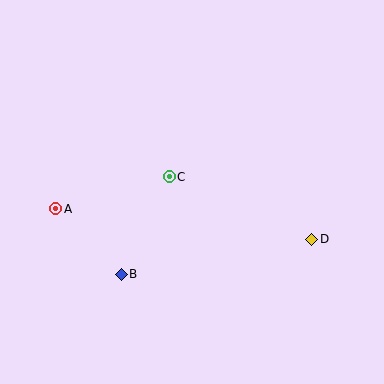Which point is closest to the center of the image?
Point C at (169, 177) is closest to the center.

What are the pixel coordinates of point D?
Point D is at (312, 239).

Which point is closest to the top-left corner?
Point A is closest to the top-left corner.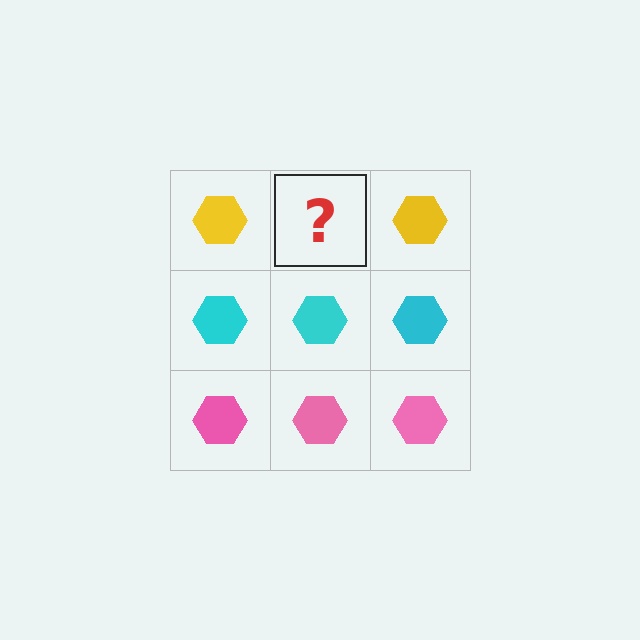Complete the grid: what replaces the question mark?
The question mark should be replaced with a yellow hexagon.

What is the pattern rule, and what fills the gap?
The rule is that each row has a consistent color. The gap should be filled with a yellow hexagon.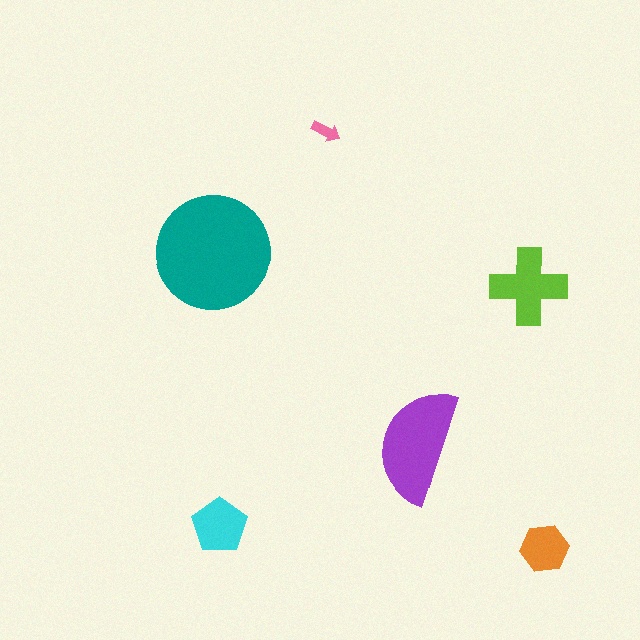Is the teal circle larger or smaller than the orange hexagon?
Larger.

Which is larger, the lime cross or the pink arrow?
The lime cross.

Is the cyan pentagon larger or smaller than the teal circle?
Smaller.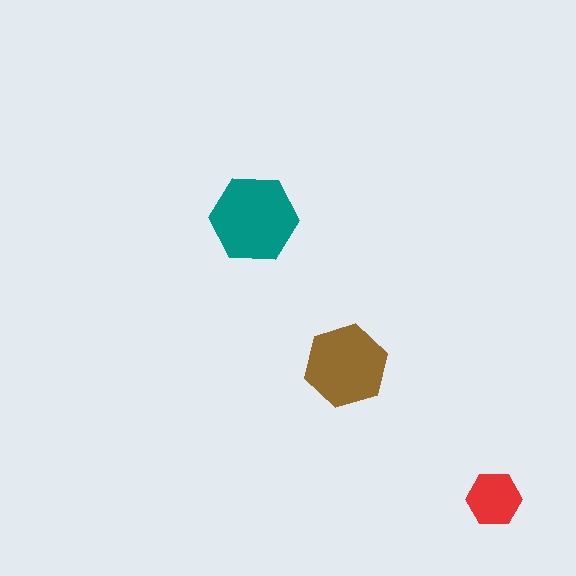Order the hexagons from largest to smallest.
the teal one, the brown one, the red one.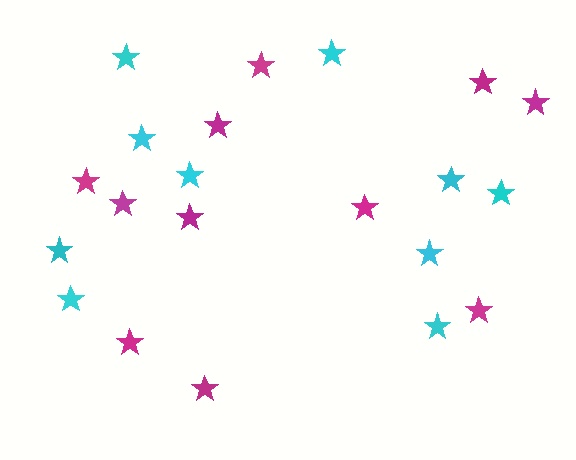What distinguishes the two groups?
There are 2 groups: one group of cyan stars (10) and one group of magenta stars (11).